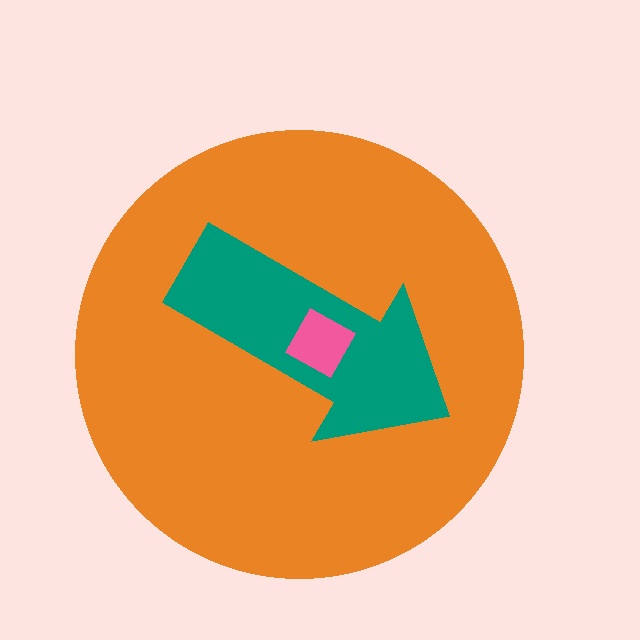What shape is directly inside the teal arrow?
The pink diamond.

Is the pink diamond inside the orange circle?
Yes.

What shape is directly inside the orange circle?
The teal arrow.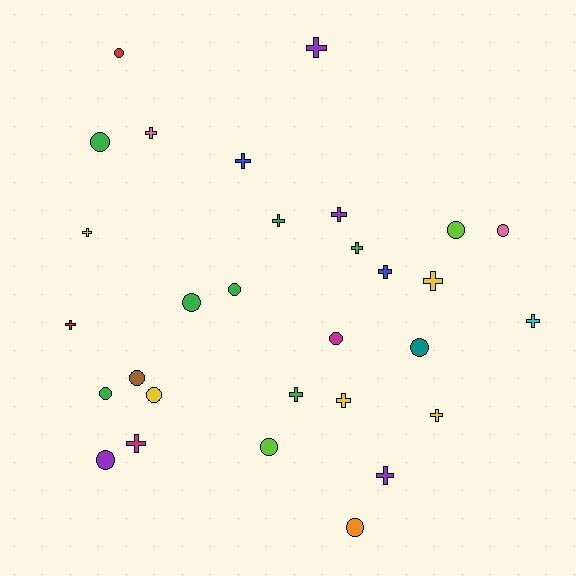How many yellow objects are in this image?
There are 5 yellow objects.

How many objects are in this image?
There are 30 objects.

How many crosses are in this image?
There are 16 crosses.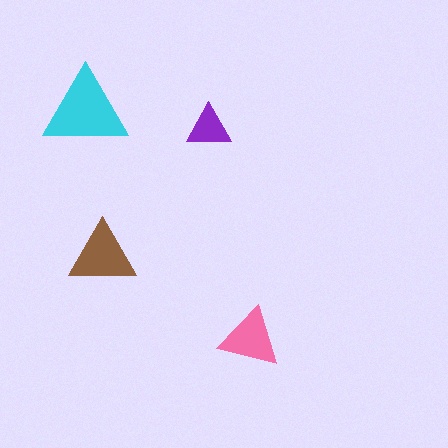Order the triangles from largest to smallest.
the cyan one, the brown one, the pink one, the purple one.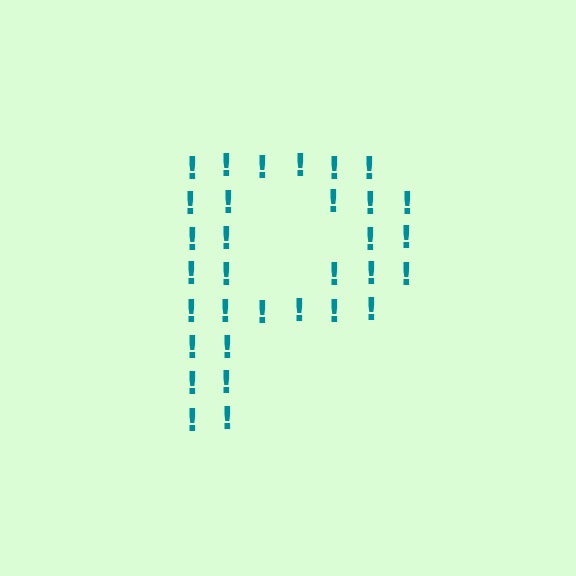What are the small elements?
The small elements are exclamation marks.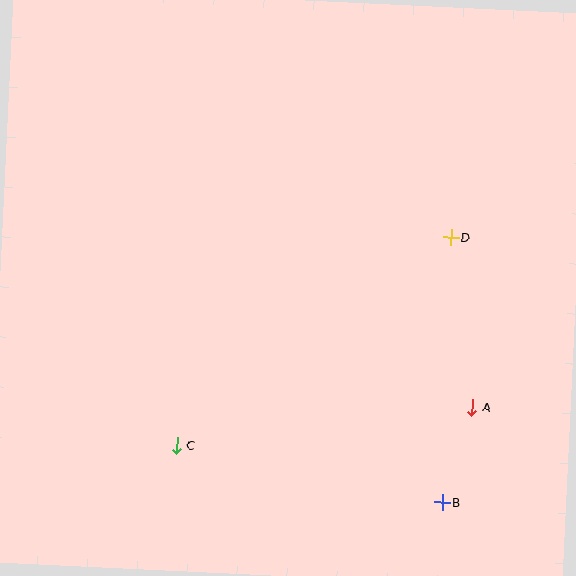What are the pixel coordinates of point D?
Point D is at (451, 238).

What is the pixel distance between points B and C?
The distance between B and C is 271 pixels.